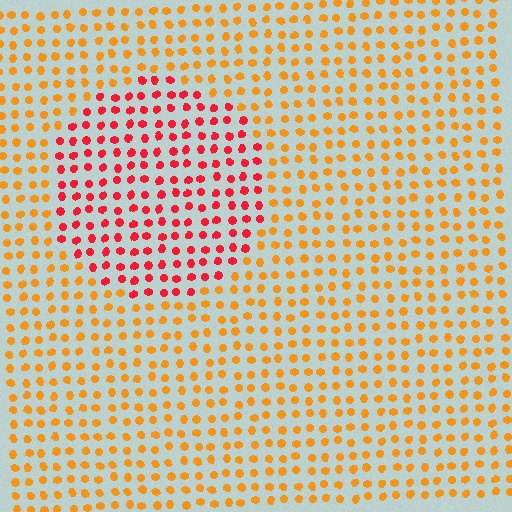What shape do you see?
I see a circle.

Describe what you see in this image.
The image is filled with small orange elements in a uniform arrangement. A circle-shaped region is visible where the elements are tinted to a slightly different hue, forming a subtle color boundary.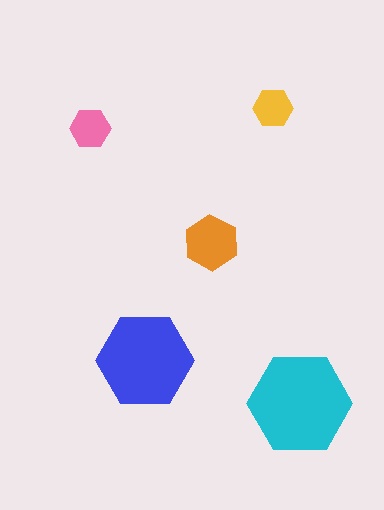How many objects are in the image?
There are 5 objects in the image.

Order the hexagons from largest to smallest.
the cyan one, the blue one, the orange one, the pink one, the yellow one.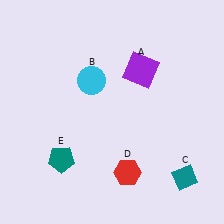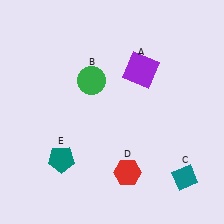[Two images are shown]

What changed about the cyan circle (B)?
In Image 1, B is cyan. In Image 2, it changed to green.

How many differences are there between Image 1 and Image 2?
There is 1 difference between the two images.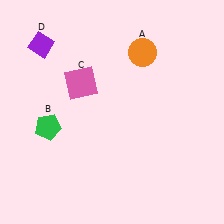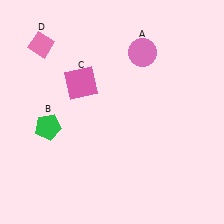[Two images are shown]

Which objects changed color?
A changed from orange to pink. D changed from purple to pink.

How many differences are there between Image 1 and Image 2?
There are 2 differences between the two images.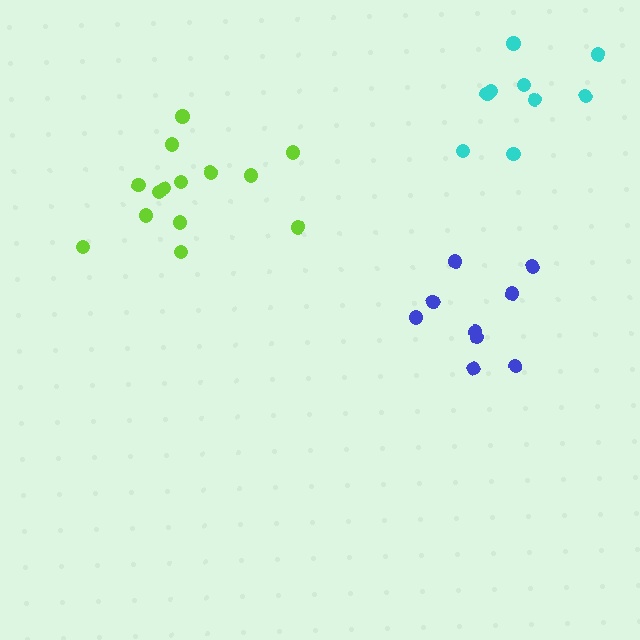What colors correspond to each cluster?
The clusters are colored: blue, cyan, lime.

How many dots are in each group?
Group 1: 9 dots, Group 2: 9 dots, Group 3: 14 dots (32 total).